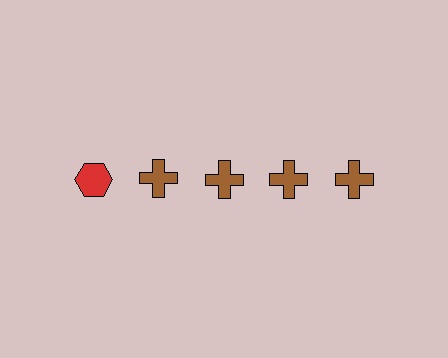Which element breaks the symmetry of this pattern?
The red hexagon in the top row, leftmost column breaks the symmetry. All other shapes are brown crosses.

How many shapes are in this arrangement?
There are 5 shapes arranged in a grid pattern.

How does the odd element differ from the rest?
It differs in both color (red instead of brown) and shape (hexagon instead of cross).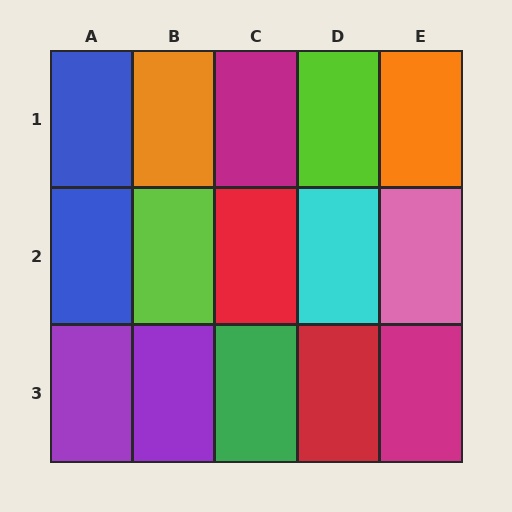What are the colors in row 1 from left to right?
Blue, orange, magenta, lime, orange.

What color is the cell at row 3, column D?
Red.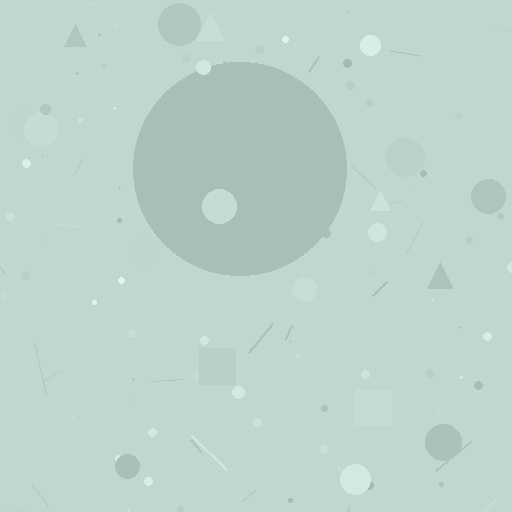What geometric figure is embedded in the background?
A circle is embedded in the background.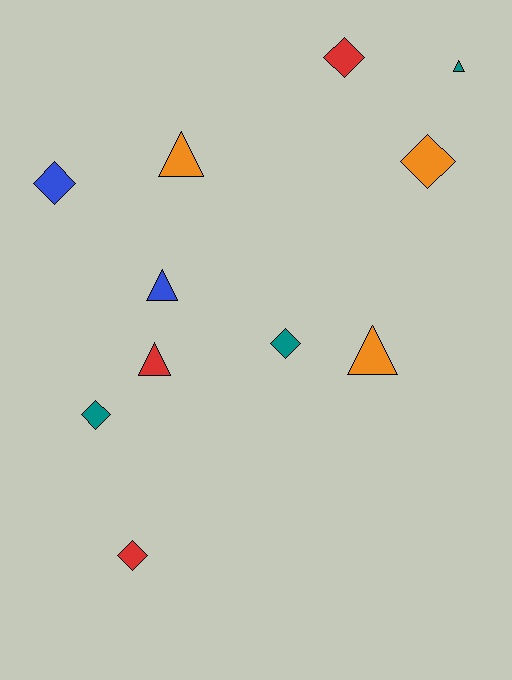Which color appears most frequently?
Teal, with 3 objects.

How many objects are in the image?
There are 11 objects.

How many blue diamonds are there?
There is 1 blue diamond.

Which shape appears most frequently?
Diamond, with 6 objects.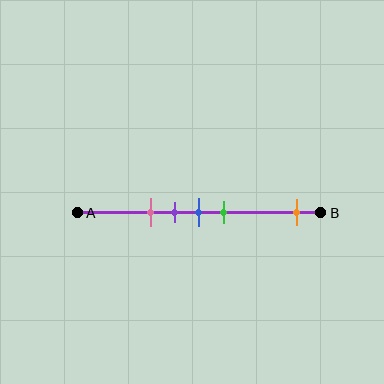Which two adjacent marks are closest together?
The purple and blue marks are the closest adjacent pair.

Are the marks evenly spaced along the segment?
No, the marks are not evenly spaced.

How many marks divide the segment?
There are 5 marks dividing the segment.